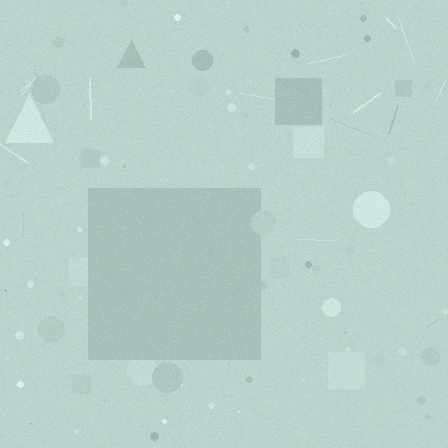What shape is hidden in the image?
A square is hidden in the image.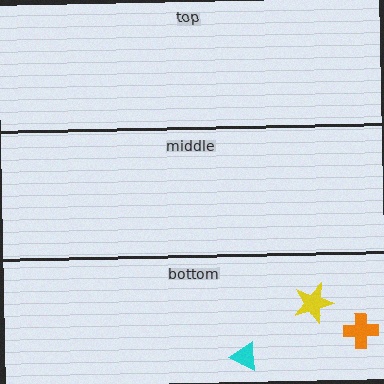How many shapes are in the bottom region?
3.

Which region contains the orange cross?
The bottom region.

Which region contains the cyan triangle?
The bottom region.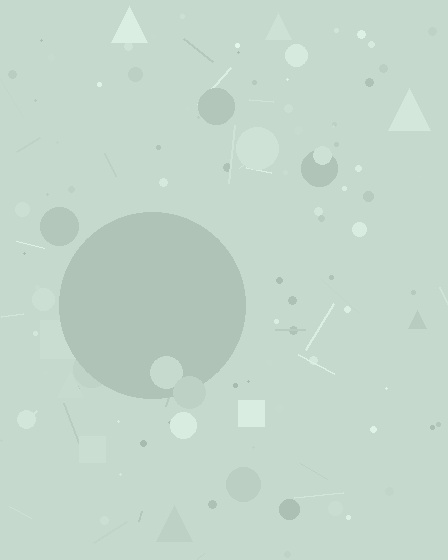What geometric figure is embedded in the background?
A circle is embedded in the background.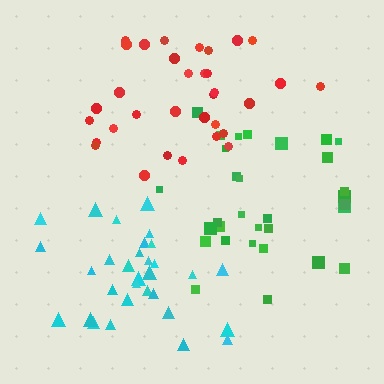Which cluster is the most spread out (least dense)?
Green.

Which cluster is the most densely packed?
Red.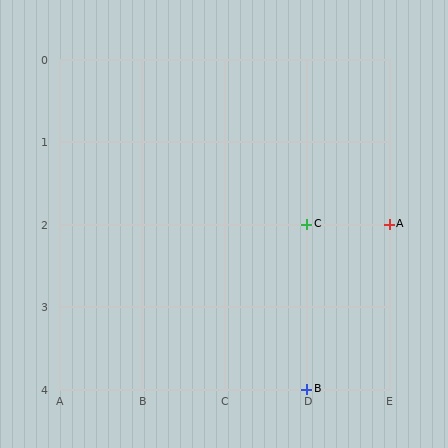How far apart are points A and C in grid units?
Points A and C are 1 column apart.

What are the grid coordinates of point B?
Point B is at grid coordinates (D, 4).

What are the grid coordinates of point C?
Point C is at grid coordinates (D, 2).